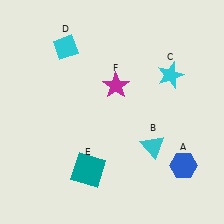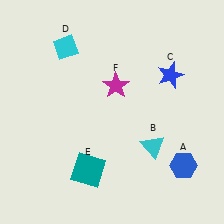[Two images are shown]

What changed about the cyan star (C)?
In Image 1, C is cyan. In Image 2, it changed to blue.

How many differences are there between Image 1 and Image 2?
There is 1 difference between the two images.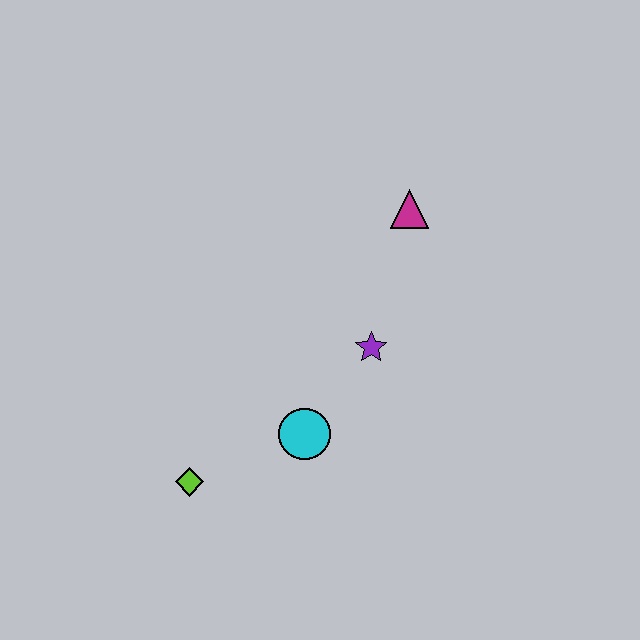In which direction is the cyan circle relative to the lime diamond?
The cyan circle is to the right of the lime diamond.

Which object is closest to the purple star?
The cyan circle is closest to the purple star.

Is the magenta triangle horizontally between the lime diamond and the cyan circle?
No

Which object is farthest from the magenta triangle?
The lime diamond is farthest from the magenta triangle.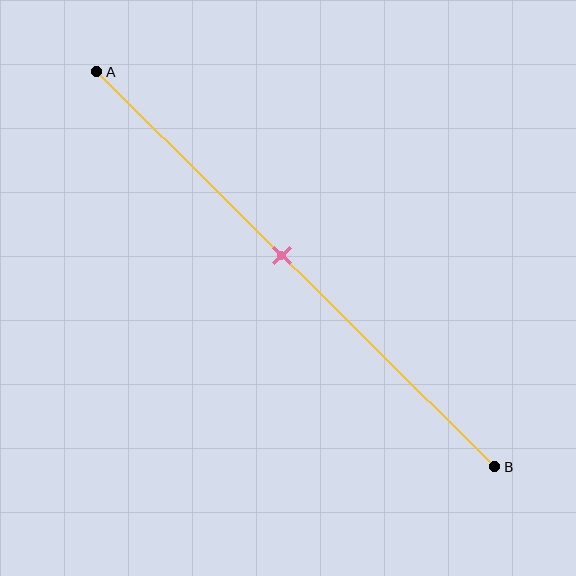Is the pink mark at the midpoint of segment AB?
No, the mark is at about 45% from A, not at the 50% midpoint.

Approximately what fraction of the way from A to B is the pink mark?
The pink mark is approximately 45% of the way from A to B.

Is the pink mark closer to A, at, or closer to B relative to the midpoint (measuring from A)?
The pink mark is closer to point A than the midpoint of segment AB.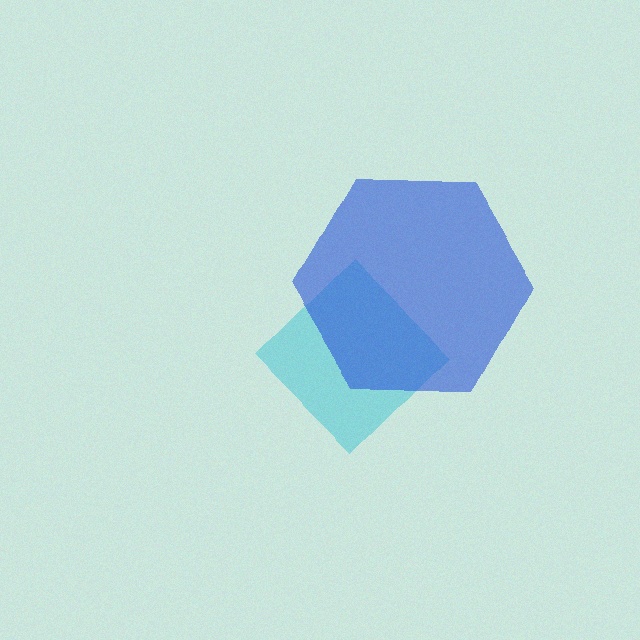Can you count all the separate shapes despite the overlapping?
Yes, there are 2 separate shapes.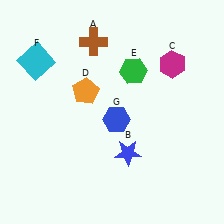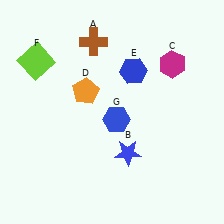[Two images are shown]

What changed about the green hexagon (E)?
In Image 1, E is green. In Image 2, it changed to blue.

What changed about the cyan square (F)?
In Image 1, F is cyan. In Image 2, it changed to lime.